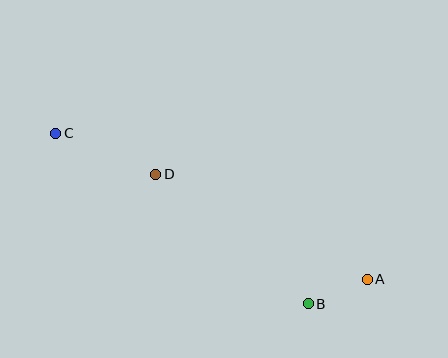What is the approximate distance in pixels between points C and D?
The distance between C and D is approximately 108 pixels.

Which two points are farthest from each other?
Points A and C are farthest from each other.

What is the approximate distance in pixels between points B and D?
The distance between B and D is approximately 200 pixels.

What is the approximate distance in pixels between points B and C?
The distance between B and C is approximately 305 pixels.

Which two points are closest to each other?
Points A and B are closest to each other.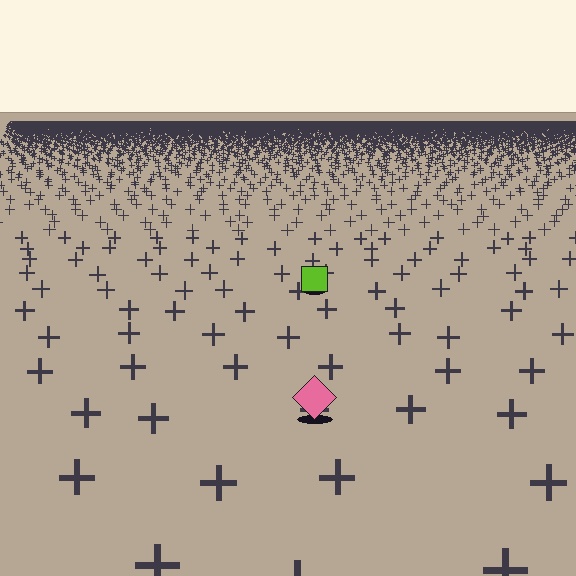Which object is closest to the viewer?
The pink diamond is closest. The texture marks near it are larger and more spread out.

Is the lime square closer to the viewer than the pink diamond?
No. The pink diamond is closer — you can tell from the texture gradient: the ground texture is coarser near it.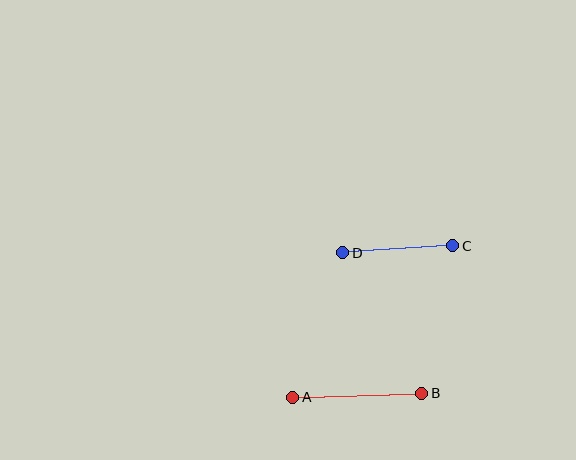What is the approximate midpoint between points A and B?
The midpoint is at approximately (357, 395) pixels.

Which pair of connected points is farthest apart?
Points A and B are farthest apart.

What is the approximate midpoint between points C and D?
The midpoint is at approximately (398, 249) pixels.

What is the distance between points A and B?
The distance is approximately 129 pixels.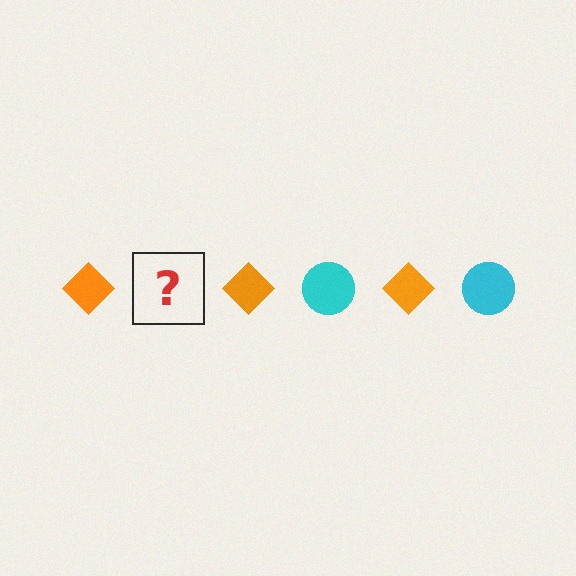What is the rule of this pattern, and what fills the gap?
The rule is that the pattern alternates between orange diamond and cyan circle. The gap should be filled with a cyan circle.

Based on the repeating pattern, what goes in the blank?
The blank should be a cyan circle.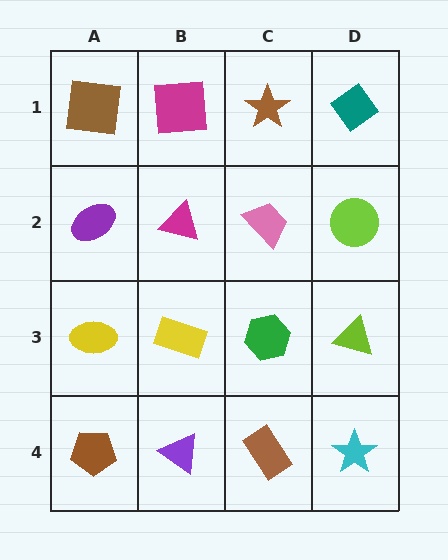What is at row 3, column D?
A lime triangle.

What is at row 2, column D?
A lime circle.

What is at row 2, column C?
A pink trapezoid.